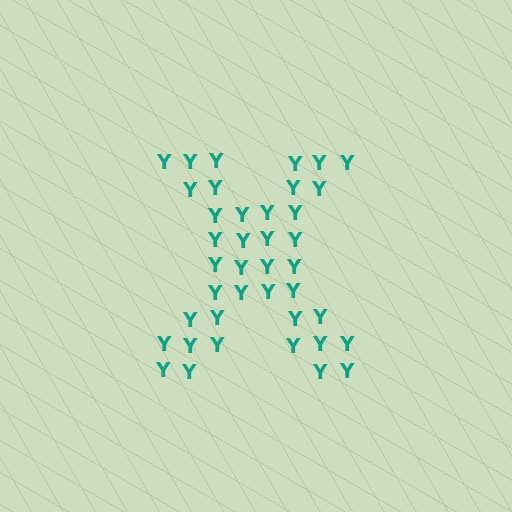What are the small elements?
The small elements are letter Y's.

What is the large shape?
The large shape is the letter X.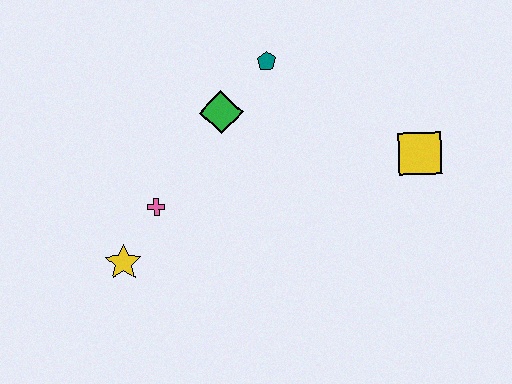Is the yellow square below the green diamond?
Yes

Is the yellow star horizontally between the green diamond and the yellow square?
No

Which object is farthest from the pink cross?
The yellow square is farthest from the pink cross.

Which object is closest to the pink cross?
The yellow star is closest to the pink cross.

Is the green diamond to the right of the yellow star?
Yes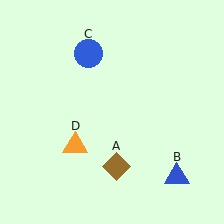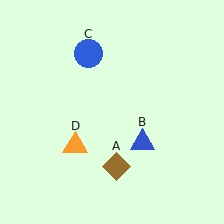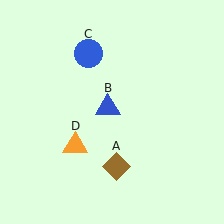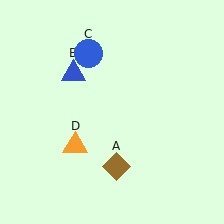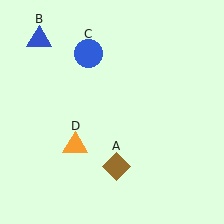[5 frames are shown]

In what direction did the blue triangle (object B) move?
The blue triangle (object B) moved up and to the left.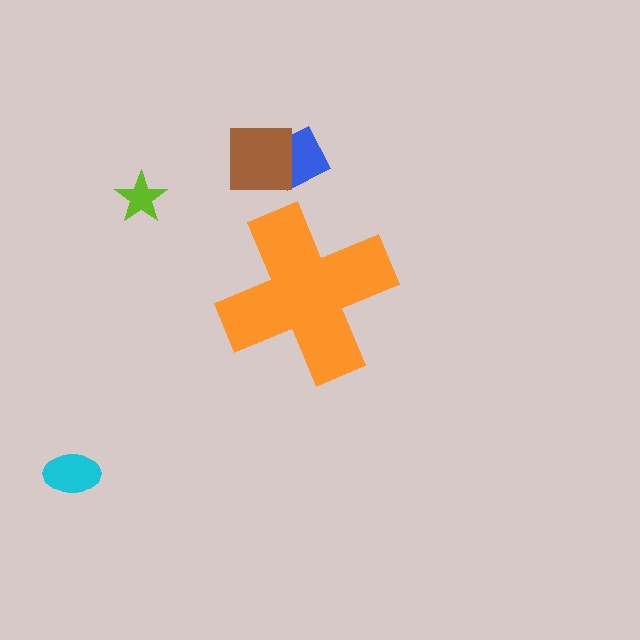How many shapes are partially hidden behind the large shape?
0 shapes are partially hidden.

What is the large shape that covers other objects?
An orange cross.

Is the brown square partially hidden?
No, the brown square is fully visible.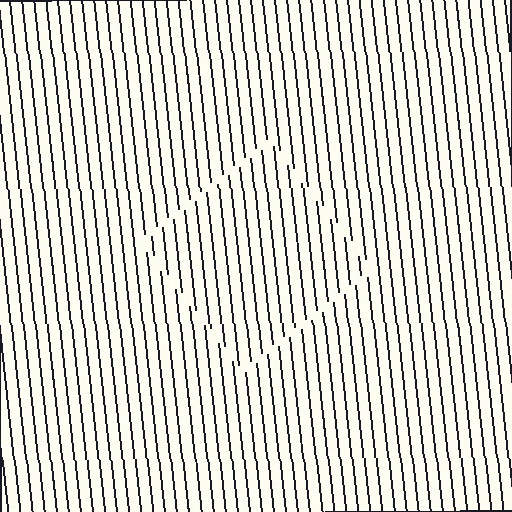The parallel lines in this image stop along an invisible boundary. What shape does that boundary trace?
An illusory square. The interior of the shape contains the same grating, shifted by half a period — the contour is defined by the phase discontinuity where line-ends from the inner and outer gratings abut.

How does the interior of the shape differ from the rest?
The interior of the shape contains the same grating, shifted by half a period — the contour is defined by the phase discontinuity where line-ends from the inner and outer gratings abut.